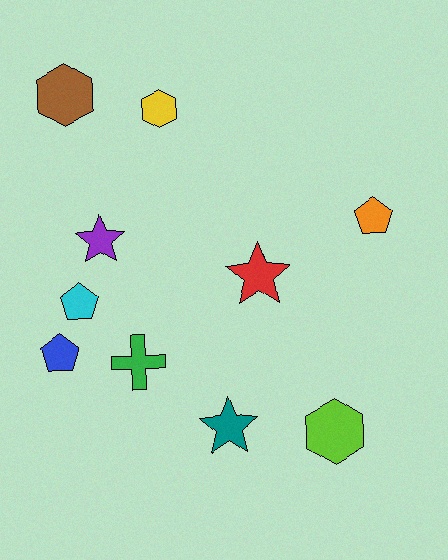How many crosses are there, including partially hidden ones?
There is 1 cross.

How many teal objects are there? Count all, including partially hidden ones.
There is 1 teal object.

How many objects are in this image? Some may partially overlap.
There are 10 objects.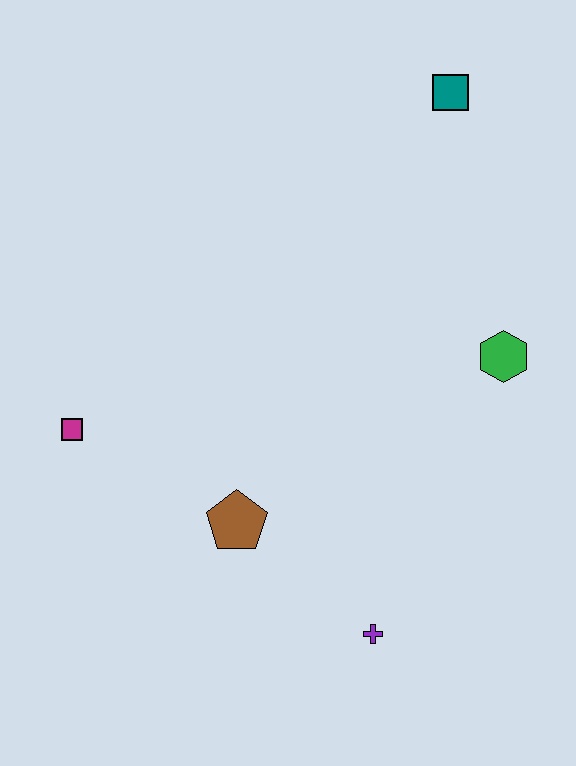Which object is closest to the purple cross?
The brown pentagon is closest to the purple cross.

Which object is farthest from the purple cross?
The teal square is farthest from the purple cross.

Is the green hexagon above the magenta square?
Yes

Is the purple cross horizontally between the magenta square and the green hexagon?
Yes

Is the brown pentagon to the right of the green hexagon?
No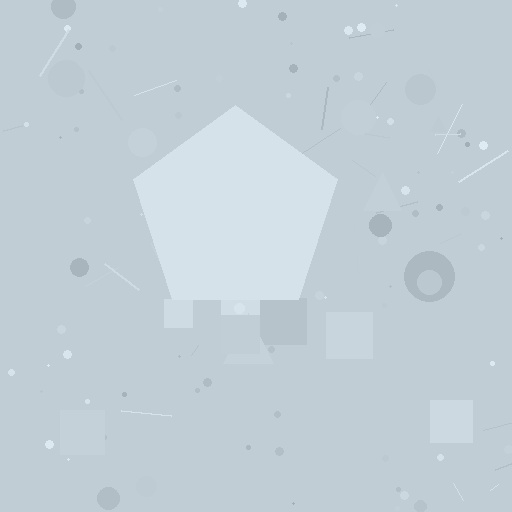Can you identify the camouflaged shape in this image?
The camouflaged shape is a pentagon.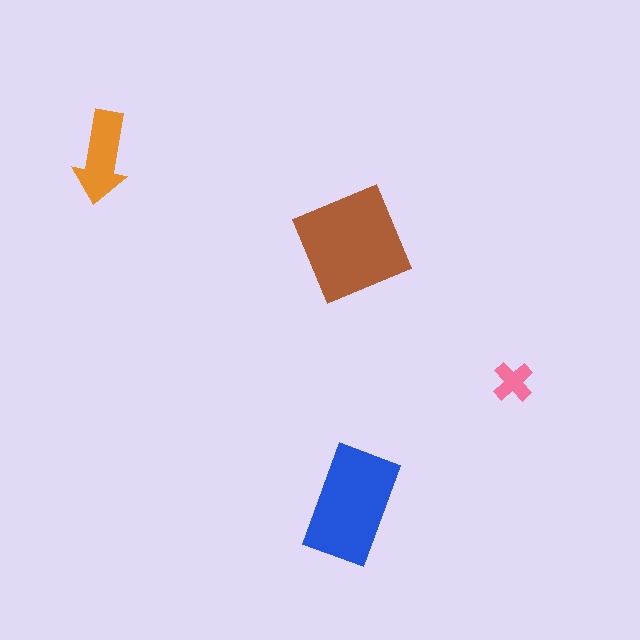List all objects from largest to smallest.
The brown diamond, the blue rectangle, the orange arrow, the pink cross.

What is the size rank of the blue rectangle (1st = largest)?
2nd.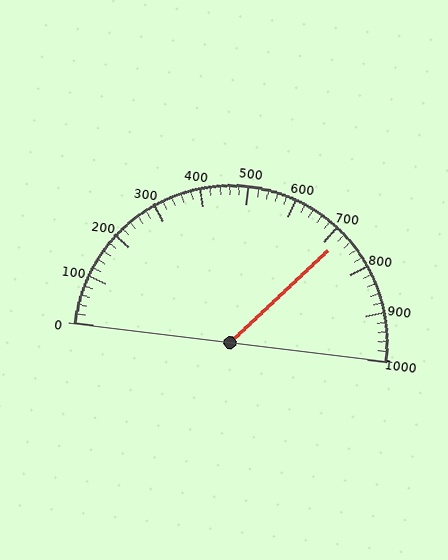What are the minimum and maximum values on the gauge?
The gauge ranges from 0 to 1000.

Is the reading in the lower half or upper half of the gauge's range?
The reading is in the upper half of the range (0 to 1000).